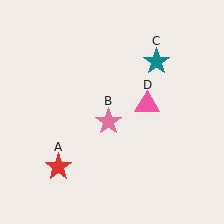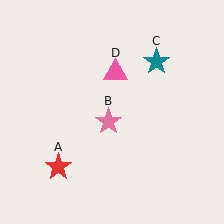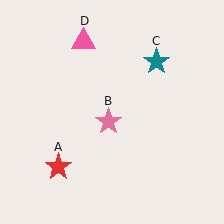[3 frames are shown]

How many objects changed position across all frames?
1 object changed position: pink triangle (object D).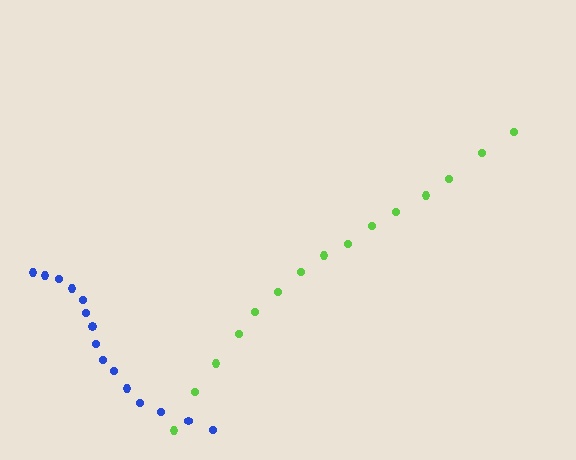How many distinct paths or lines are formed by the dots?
There are 2 distinct paths.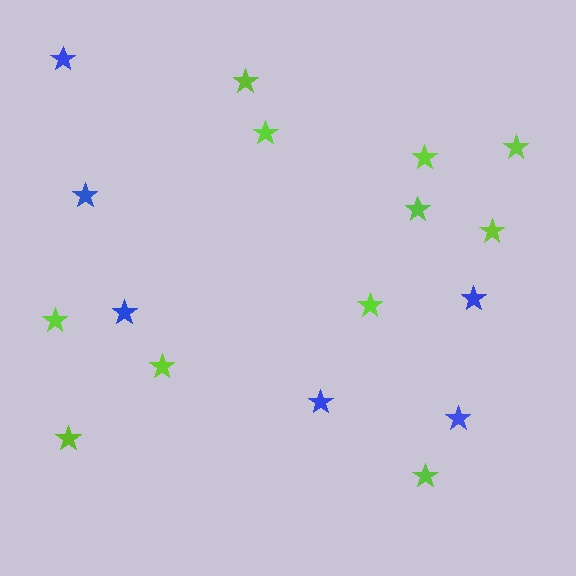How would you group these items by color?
There are 2 groups: one group of blue stars (6) and one group of lime stars (11).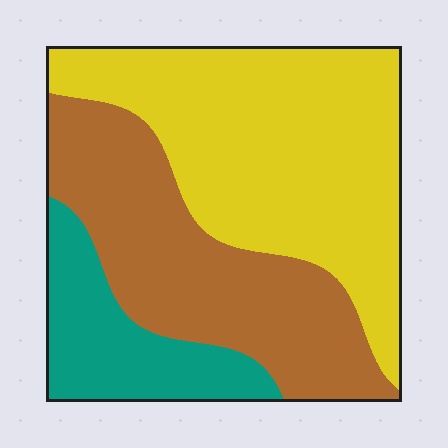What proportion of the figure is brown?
Brown covers 36% of the figure.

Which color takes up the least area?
Teal, at roughly 15%.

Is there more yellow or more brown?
Yellow.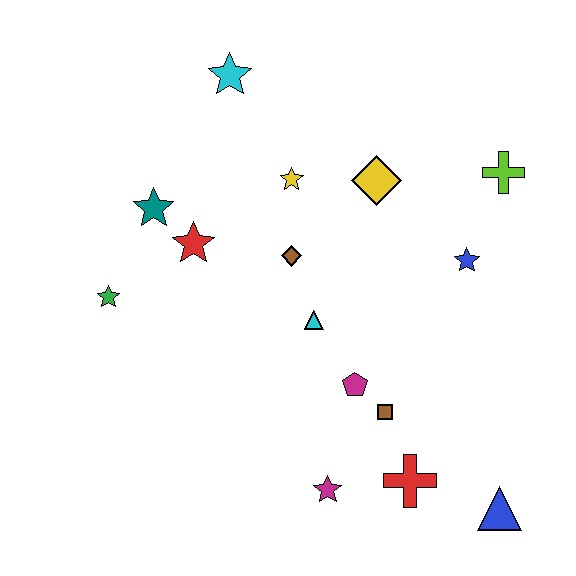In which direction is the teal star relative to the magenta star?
The teal star is above the magenta star.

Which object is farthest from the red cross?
The cyan star is farthest from the red cross.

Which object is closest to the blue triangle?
The red cross is closest to the blue triangle.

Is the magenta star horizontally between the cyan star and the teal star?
No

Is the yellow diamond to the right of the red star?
Yes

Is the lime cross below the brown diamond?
No